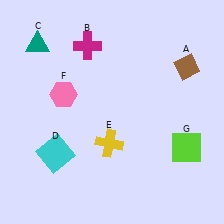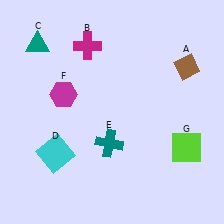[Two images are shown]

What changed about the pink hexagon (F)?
In Image 1, F is pink. In Image 2, it changed to magenta.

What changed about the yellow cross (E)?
In Image 1, E is yellow. In Image 2, it changed to teal.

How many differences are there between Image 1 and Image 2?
There are 2 differences between the two images.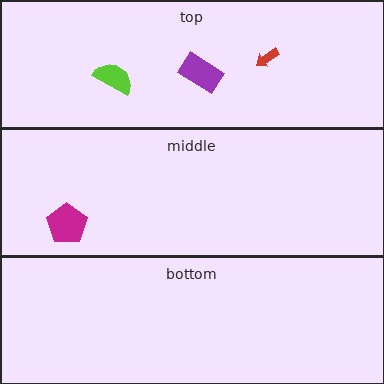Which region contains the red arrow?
The top region.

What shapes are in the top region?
The red arrow, the purple rectangle, the lime semicircle.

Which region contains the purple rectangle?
The top region.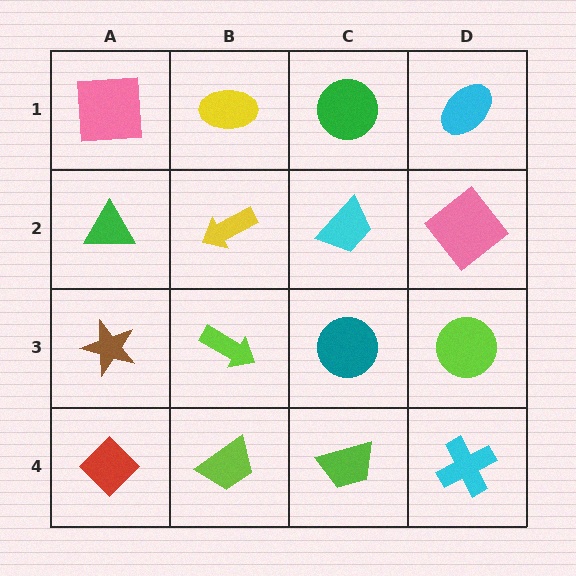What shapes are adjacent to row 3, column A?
A green triangle (row 2, column A), a red diamond (row 4, column A), a lime arrow (row 3, column B).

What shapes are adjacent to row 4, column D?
A lime circle (row 3, column D), a lime trapezoid (row 4, column C).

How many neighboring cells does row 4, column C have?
3.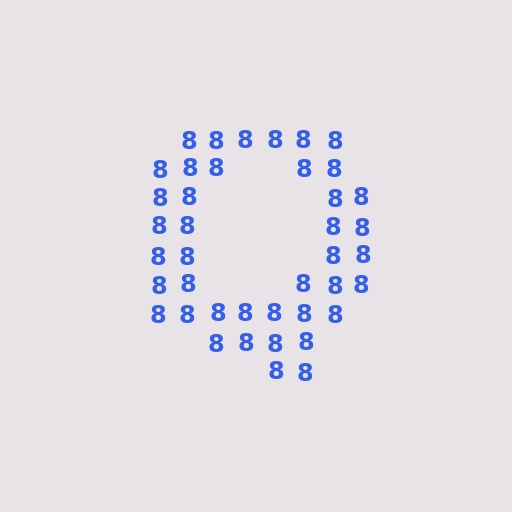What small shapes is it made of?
It is made of small digit 8's.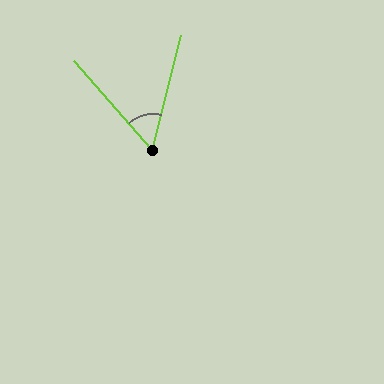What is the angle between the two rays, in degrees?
Approximately 56 degrees.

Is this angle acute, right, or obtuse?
It is acute.